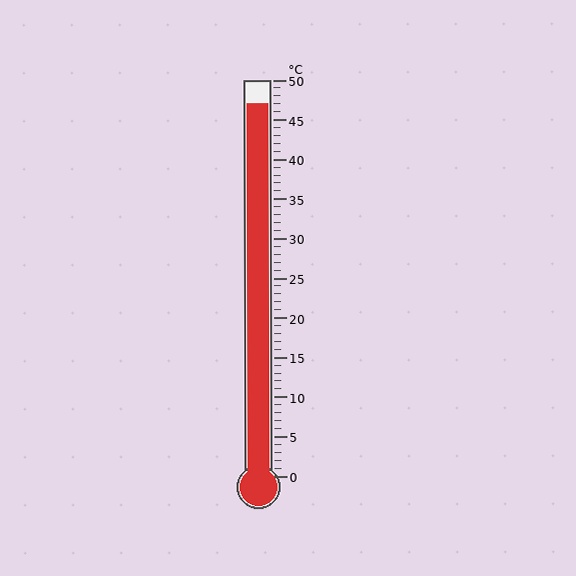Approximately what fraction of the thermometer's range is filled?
The thermometer is filled to approximately 95% of its range.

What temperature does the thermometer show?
The thermometer shows approximately 47°C.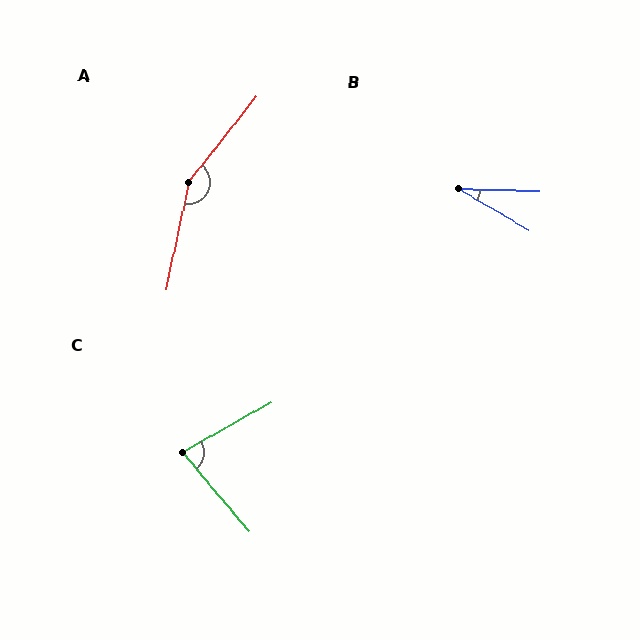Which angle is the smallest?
B, at approximately 29 degrees.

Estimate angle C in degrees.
Approximately 79 degrees.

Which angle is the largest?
A, at approximately 153 degrees.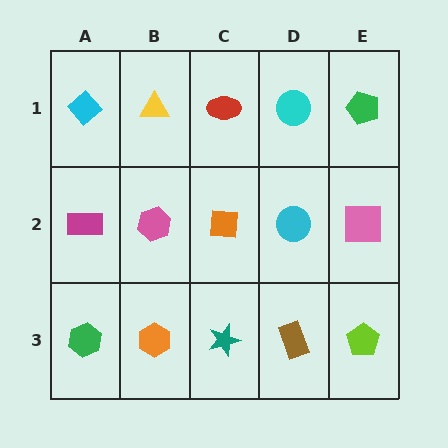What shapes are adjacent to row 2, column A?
A cyan diamond (row 1, column A), a green hexagon (row 3, column A), a pink hexagon (row 2, column B).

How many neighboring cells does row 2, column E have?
3.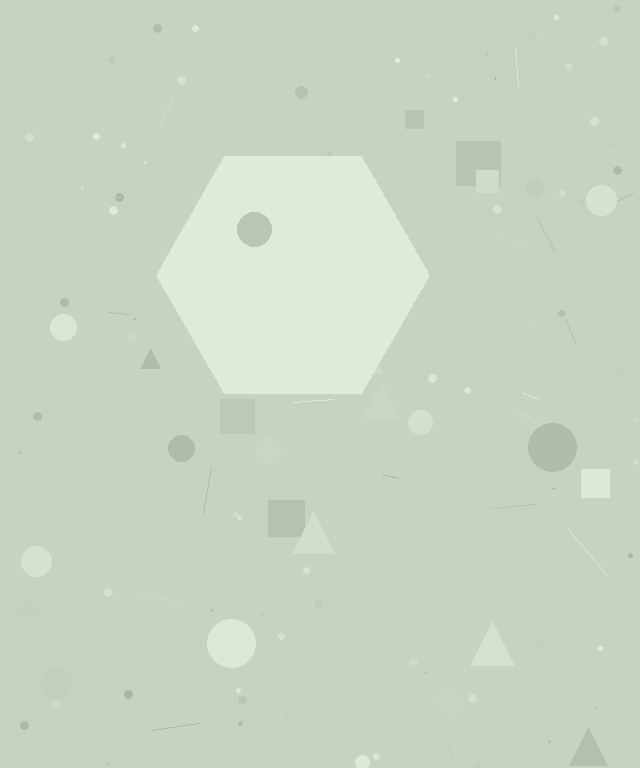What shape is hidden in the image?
A hexagon is hidden in the image.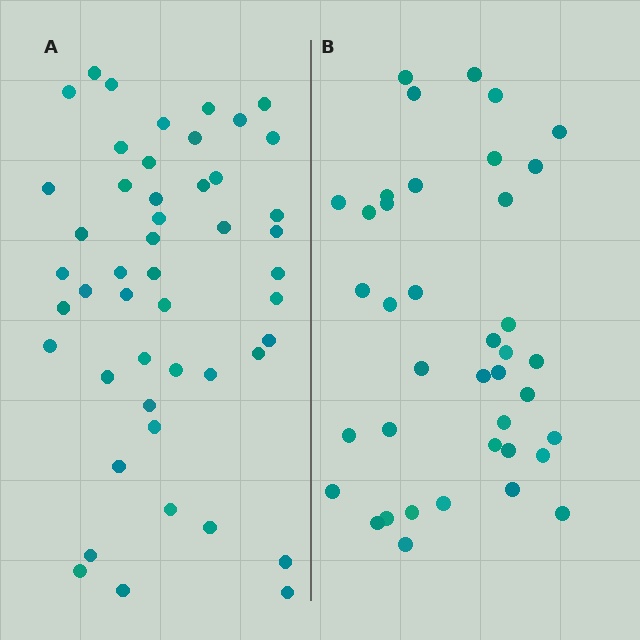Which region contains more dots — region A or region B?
Region A (the left region) has more dots.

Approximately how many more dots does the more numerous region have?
Region A has roughly 8 or so more dots than region B.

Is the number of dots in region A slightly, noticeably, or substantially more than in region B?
Region A has only slightly more — the two regions are fairly close. The ratio is roughly 1.2 to 1.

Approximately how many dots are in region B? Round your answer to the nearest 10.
About 40 dots. (The exact count is 39, which rounds to 40.)